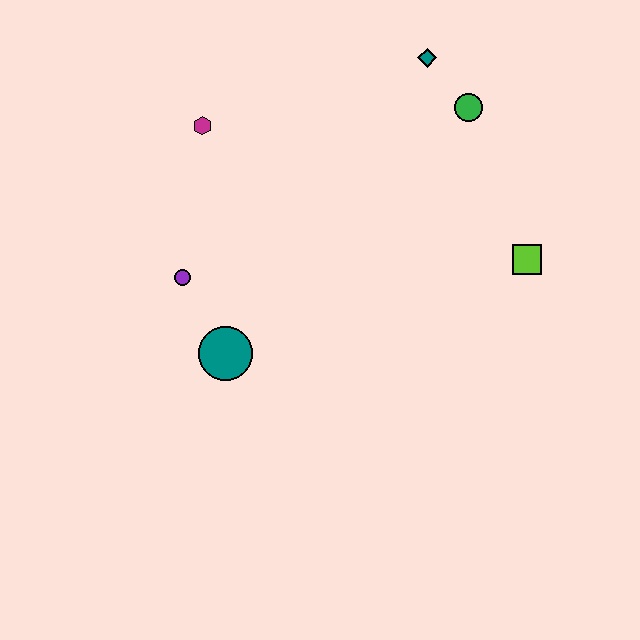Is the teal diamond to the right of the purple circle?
Yes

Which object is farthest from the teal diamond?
The teal circle is farthest from the teal diamond.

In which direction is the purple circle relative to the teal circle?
The purple circle is above the teal circle.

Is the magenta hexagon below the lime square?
No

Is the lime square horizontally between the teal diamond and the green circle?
No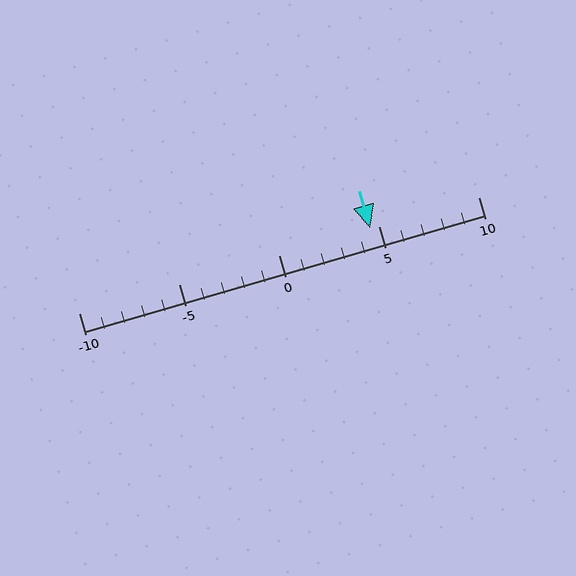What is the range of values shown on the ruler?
The ruler shows values from -10 to 10.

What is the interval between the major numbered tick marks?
The major tick marks are spaced 5 units apart.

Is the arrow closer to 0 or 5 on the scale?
The arrow is closer to 5.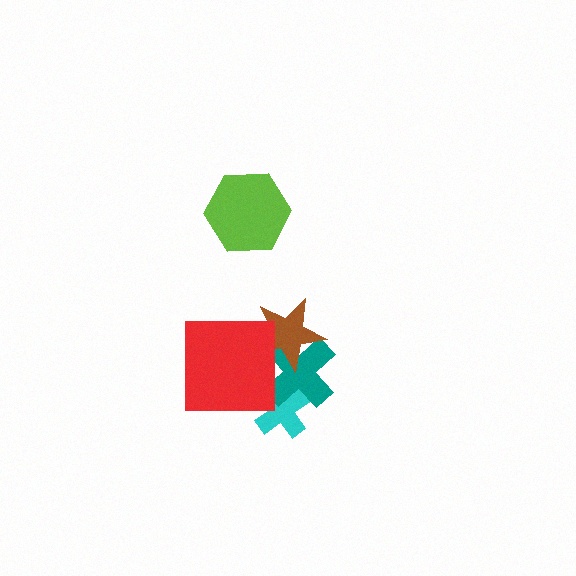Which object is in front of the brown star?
The red square is in front of the brown star.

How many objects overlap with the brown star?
2 objects overlap with the brown star.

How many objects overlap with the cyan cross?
1 object overlaps with the cyan cross.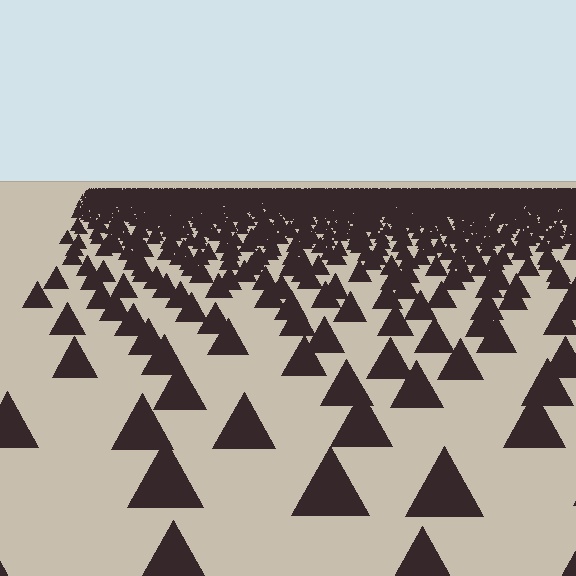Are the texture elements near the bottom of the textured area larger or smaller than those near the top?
Larger. Near the bottom, elements are closer to the viewer and appear at a bigger on-screen size.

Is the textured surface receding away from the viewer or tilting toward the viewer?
The surface is receding away from the viewer. Texture elements get smaller and denser toward the top.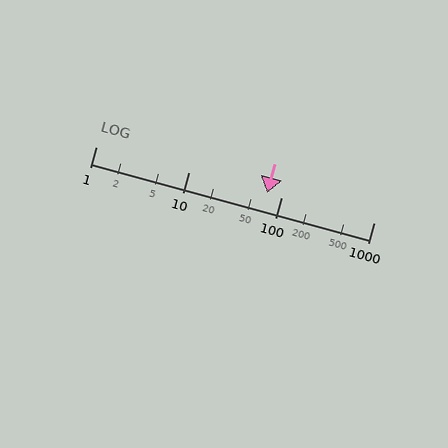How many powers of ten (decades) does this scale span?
The scale spans 3 decades, from 1 to 1000.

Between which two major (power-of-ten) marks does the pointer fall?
The pointer is between 10 and 100.